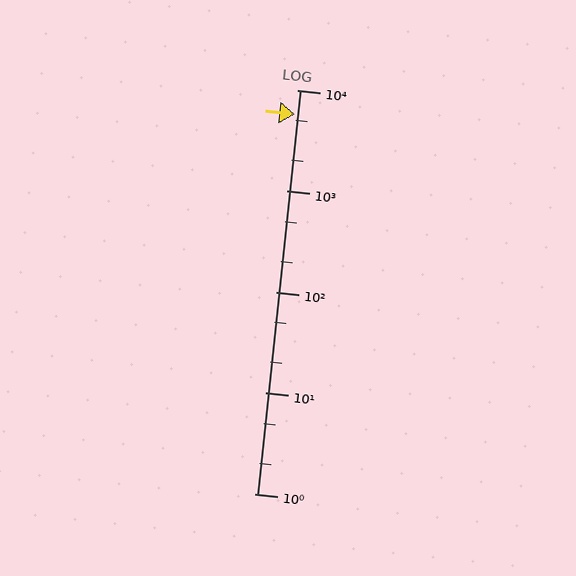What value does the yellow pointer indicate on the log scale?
The pointer indicates approximately 5800.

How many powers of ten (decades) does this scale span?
The scale spans 4 decades, from 1 to 10000.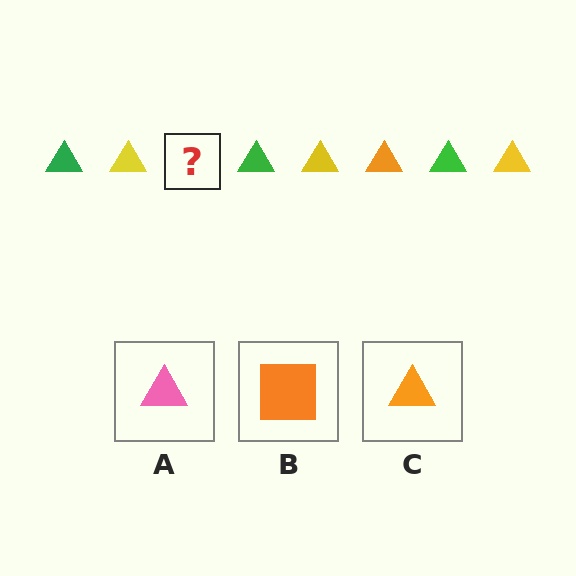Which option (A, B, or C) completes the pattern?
C.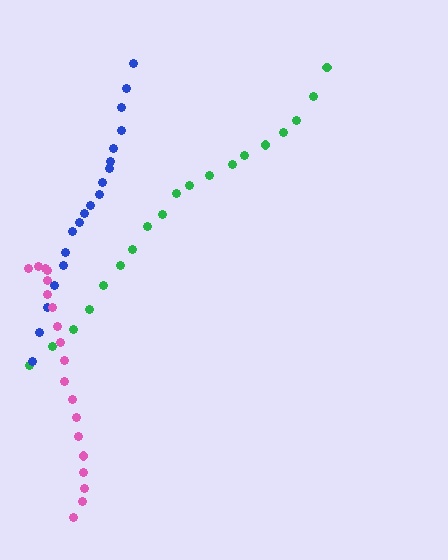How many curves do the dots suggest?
There are 3 distinct paths.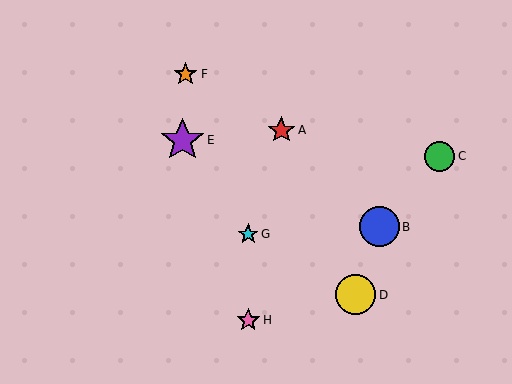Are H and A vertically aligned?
No, H is at x≈248 and A is at x≈281.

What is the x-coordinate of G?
Object G is at x≈248.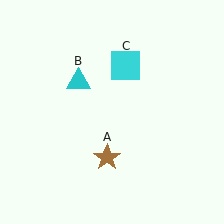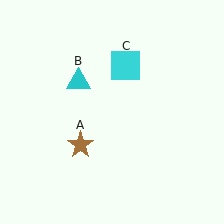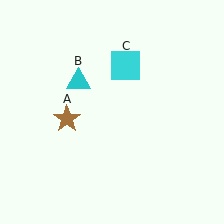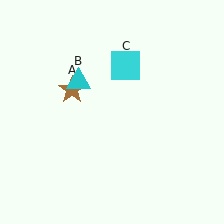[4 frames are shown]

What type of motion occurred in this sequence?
The brown star (object A) rotated clockwise around the center of the scene.